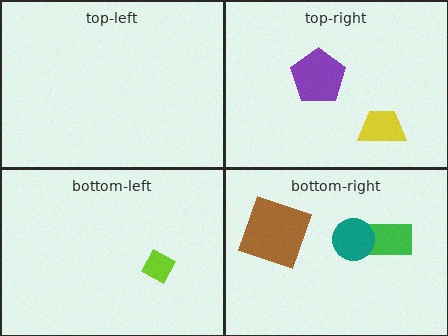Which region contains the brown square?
The bottom-right region.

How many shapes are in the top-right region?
2.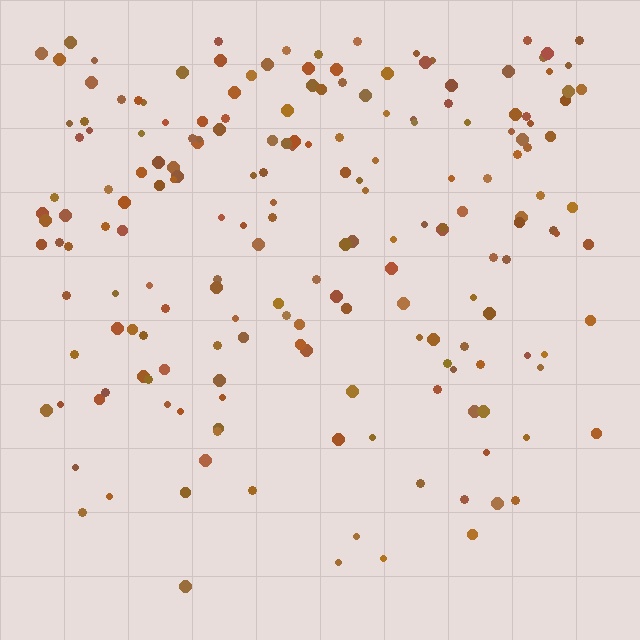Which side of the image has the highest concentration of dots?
The top.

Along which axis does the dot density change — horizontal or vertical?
Vertical.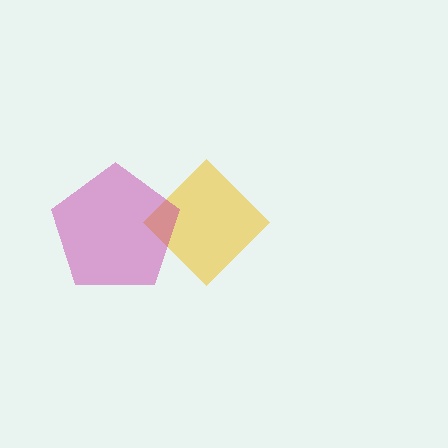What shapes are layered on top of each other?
The layered shapes are: a yellow diamond, a magenta pentagon.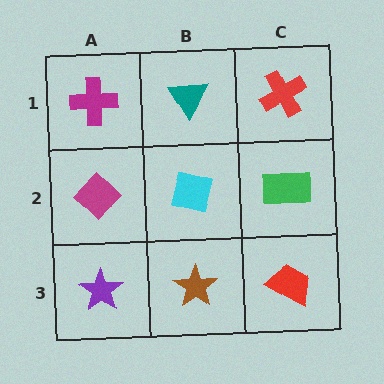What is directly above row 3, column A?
A magenta diamond.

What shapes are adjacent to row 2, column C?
A red cross (row 1, column C), a red trapezoid (row 3, column C), a cyan square (row 2, column B).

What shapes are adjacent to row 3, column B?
A cyan square (row 2, column B), a purple star (row 3, column A), a red trapezoid (row 3, column C).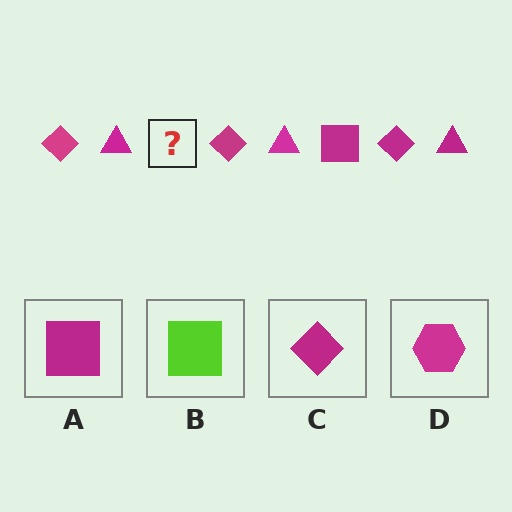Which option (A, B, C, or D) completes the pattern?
A.